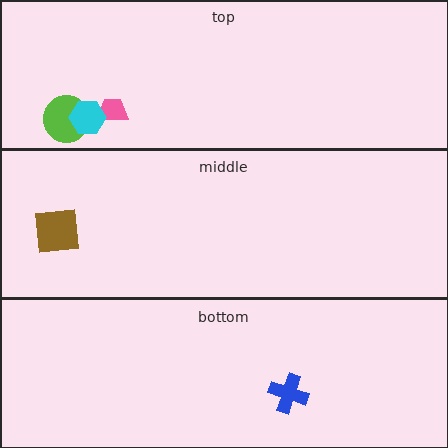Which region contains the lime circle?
The top region.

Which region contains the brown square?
The middle region.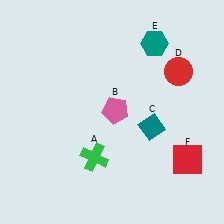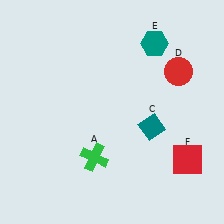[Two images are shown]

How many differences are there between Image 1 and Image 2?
There is 1 difference between the two images.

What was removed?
The pink pentagon (B) was removed in Image 2.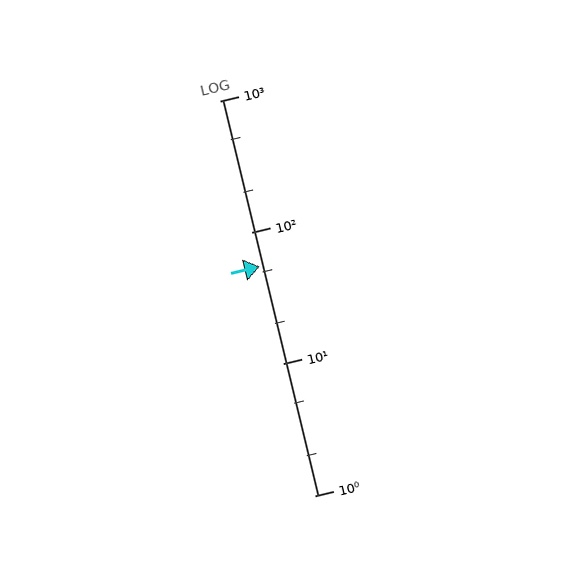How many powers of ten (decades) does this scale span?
The scale spans 3 decades, from 1 to 1000.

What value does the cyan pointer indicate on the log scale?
The pointer indicates approximately 55.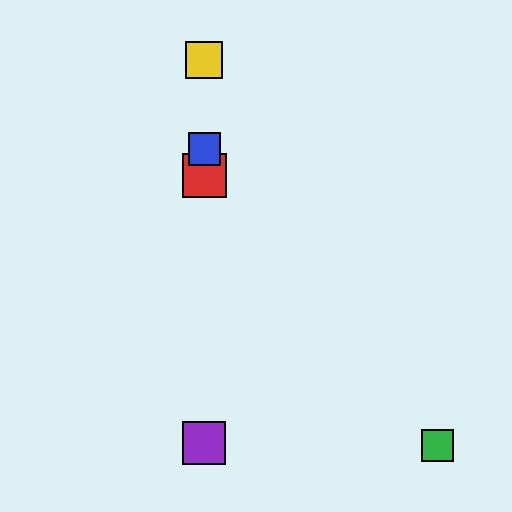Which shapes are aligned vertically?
The red square, the blue square, the yellow square, the purple square are aligned vertically.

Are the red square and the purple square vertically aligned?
Yes, both are at x≈204.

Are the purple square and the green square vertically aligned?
No, the purple square is at x≈204 and the green square is at x≈437.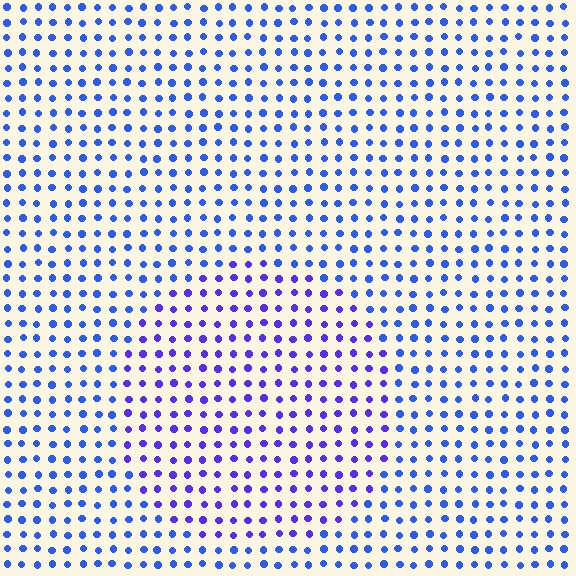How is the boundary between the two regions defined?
The boundary is defined purely by a slight shift in hue (about 29 degrees). Spacing, size, and orientation are identical on both sides.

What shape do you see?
I see a circle.